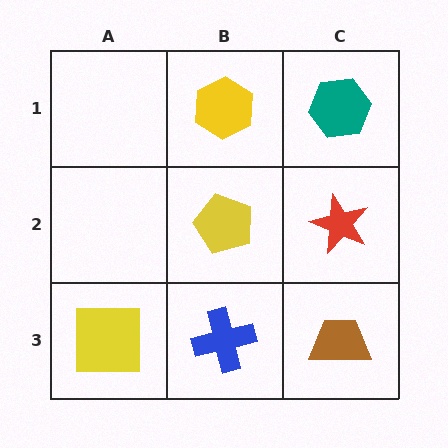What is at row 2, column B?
A yellow pentagon.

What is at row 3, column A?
A yellow square.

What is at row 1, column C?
A teal hexagon.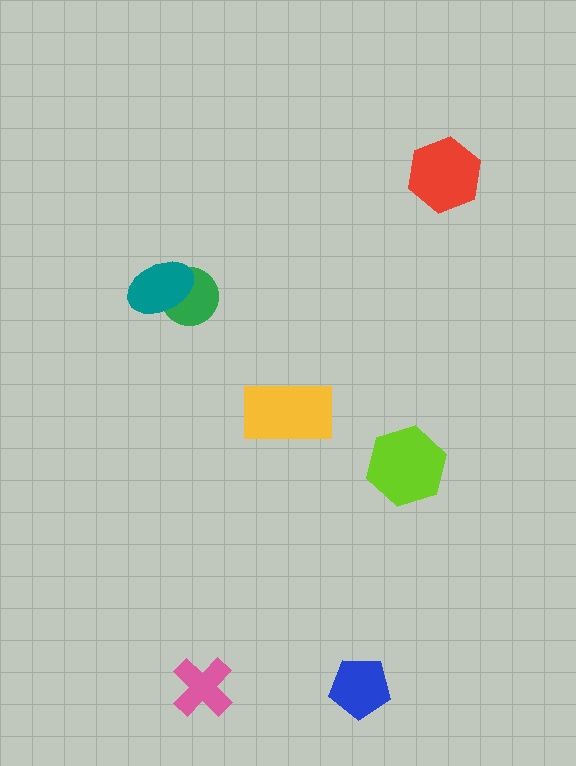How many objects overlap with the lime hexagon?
0 objects overlap with the lime hexagon.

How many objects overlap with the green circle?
1 object overlaps with the green circle.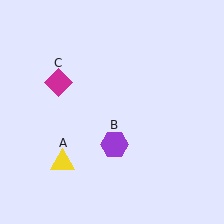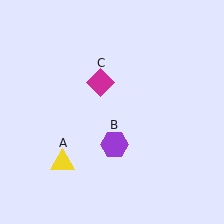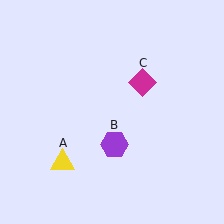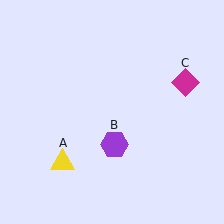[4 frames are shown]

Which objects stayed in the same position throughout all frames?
Yellow triangle (object A) and purple hexagon (object B) remained stationary.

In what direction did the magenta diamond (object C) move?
The magenta diamond (object C) moved right.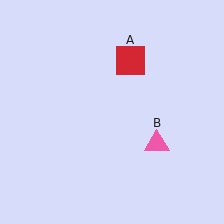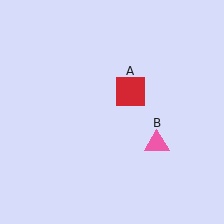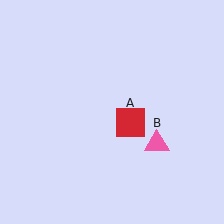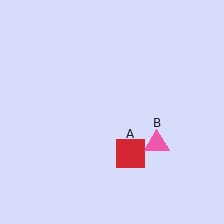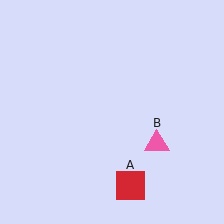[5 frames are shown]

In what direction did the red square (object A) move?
The red square (object A) moved down.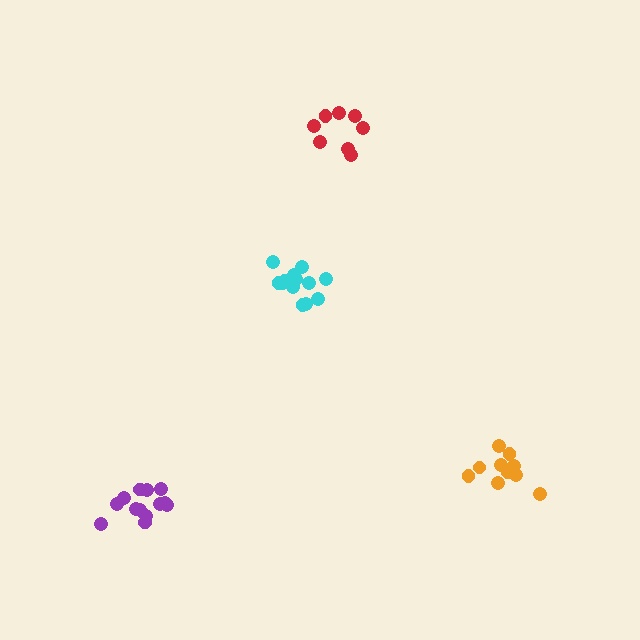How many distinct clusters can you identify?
There are 4 distinct clusters.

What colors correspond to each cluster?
The clusters are colored: purple, cyan, red, orange.